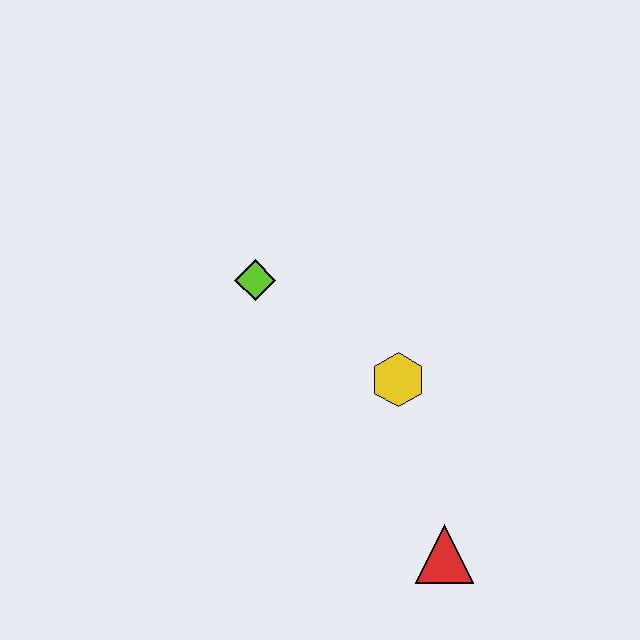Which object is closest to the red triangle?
The yellow hexagon is closest to the red triangle.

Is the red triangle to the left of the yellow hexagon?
No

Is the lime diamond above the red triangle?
Yes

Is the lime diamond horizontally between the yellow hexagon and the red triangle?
No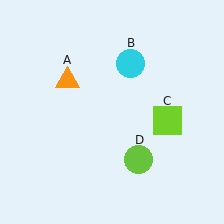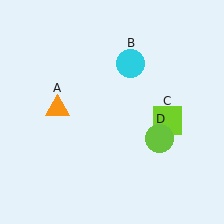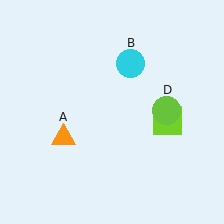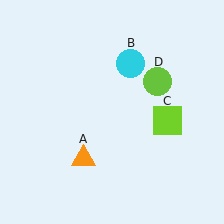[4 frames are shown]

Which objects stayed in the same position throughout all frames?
Cyan circle (object B) and lime square (object C) remained stationary.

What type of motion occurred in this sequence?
The orange triangle (object A), lime circle (object D) rotated counterclockwise around the center of the scene.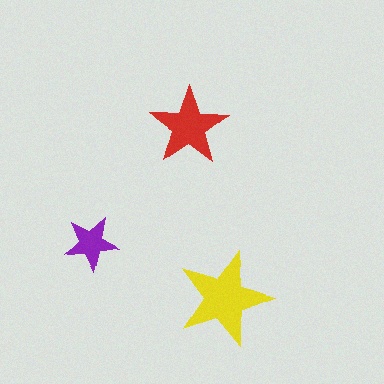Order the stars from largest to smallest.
the yellow one, the red one, the purple one.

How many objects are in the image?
There are 3 objects in the image.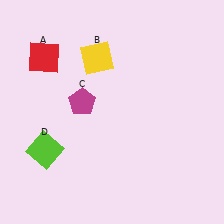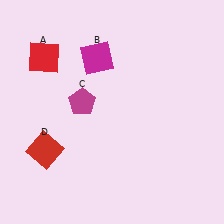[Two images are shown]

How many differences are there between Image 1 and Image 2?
There are 2 differences between the two images.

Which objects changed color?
B changed from yellow to magenta. D changed from lime to red.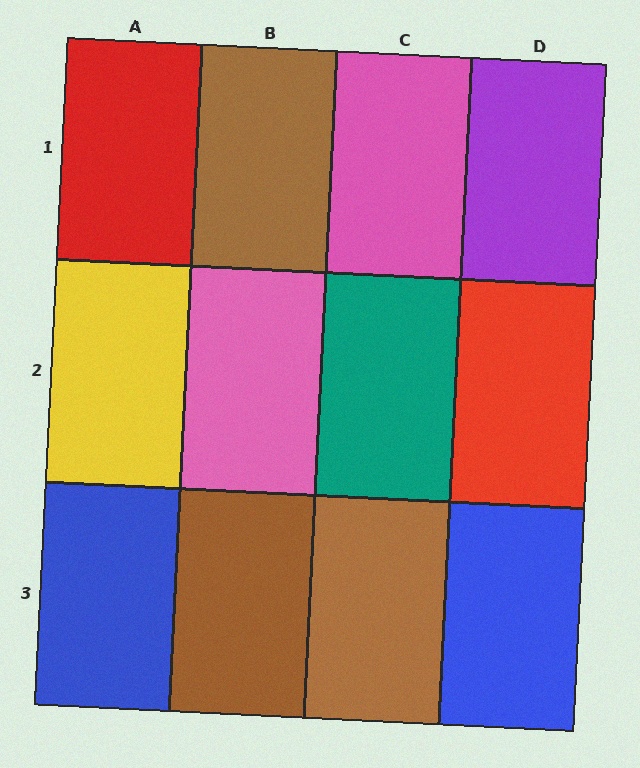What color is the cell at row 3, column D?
Blue.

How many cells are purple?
1 cell is purple.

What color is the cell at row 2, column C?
Teal.